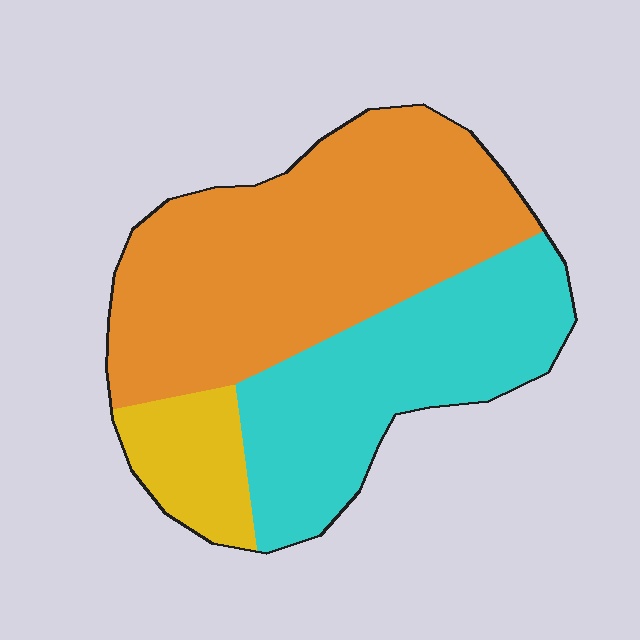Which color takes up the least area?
Yellow, at roughly 10%.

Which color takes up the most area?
Orange, at roughly 55%.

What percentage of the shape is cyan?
Cyan takes up about one third (1/3) of the shape.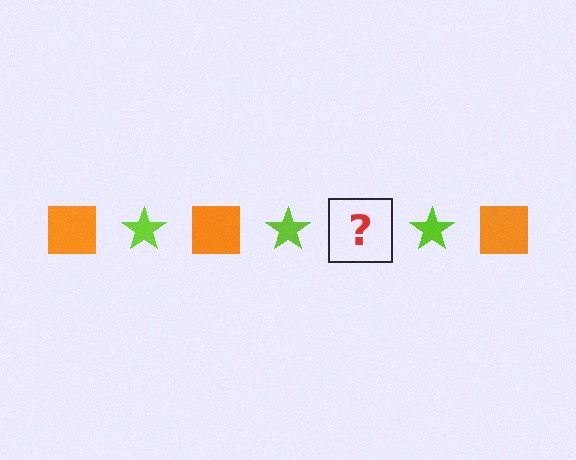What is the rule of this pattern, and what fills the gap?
The rule is that the pattern alternates between orange square and lime star. The gap should be filled with an orange square.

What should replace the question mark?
The question mark should be replaced with an orange square.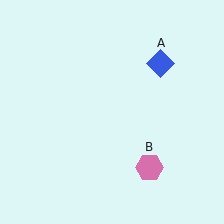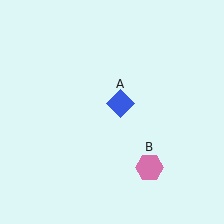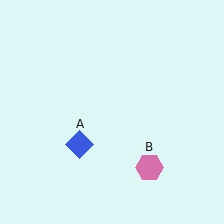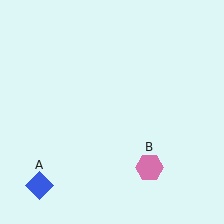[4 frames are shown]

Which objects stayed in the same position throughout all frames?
Pink hexagon (object B) remained stationary.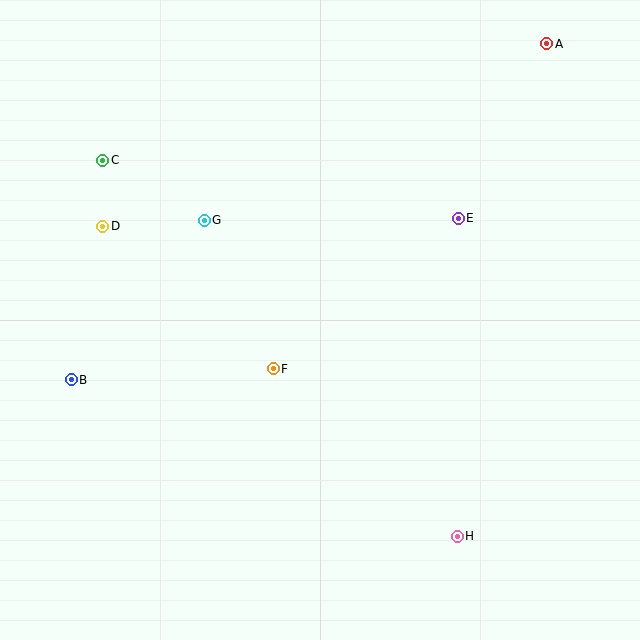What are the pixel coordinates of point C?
Point C is at (103, 160).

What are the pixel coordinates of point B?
Point B is at (71, 380).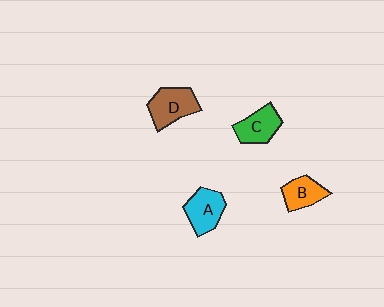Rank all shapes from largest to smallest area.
From largest to smallest: D (brown), A (cyan), C (green), B (orange).